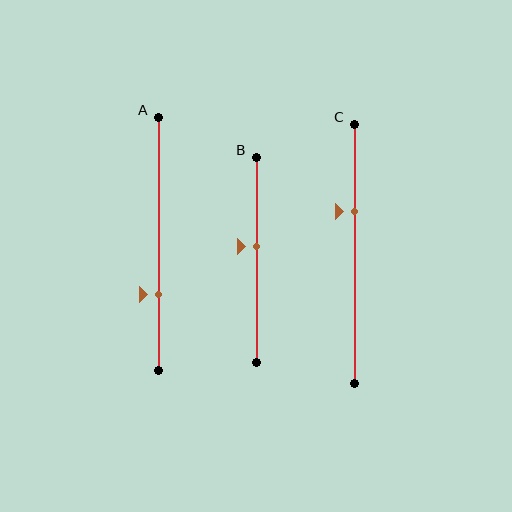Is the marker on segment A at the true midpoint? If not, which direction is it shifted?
No, the marker on segment A is shifted downward by about 20% of the segment length.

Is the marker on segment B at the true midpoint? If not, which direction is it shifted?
No, the marker on segment B is shifted upward by about 6% of the segment length.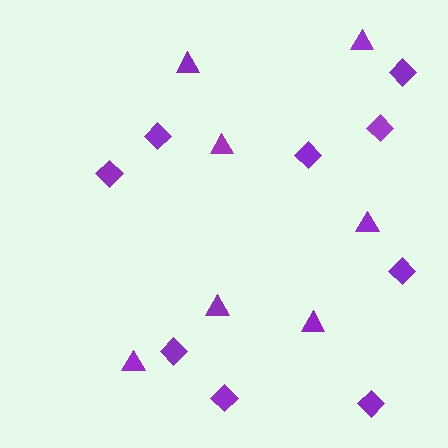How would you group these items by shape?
There are 2 groups: one group of triangles (7) and one group of diamonds (9).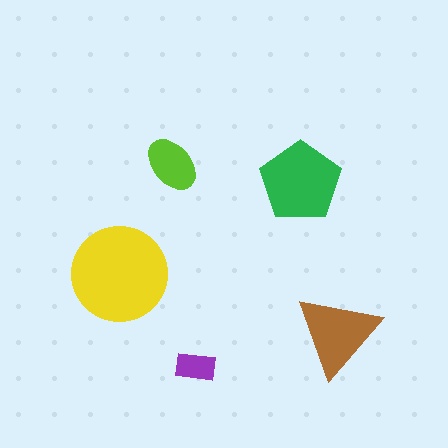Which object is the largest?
The yellow circle.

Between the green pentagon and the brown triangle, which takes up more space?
The green pentagon.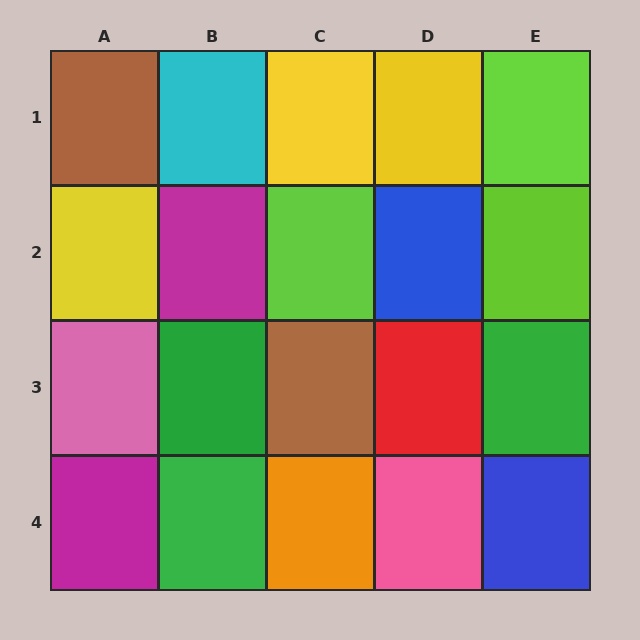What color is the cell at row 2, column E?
Lime.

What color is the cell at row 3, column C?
Brown.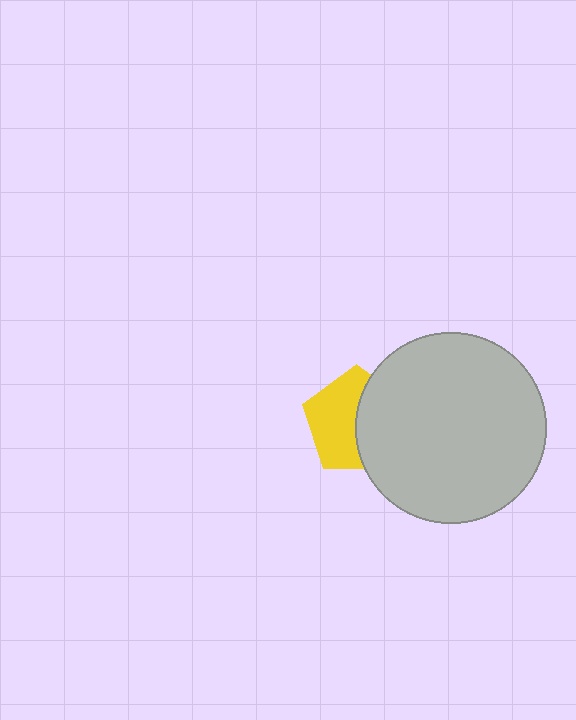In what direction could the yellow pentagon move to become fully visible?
The yellow pentagon could move left. That would shift it out from behind the light gray circle entirely.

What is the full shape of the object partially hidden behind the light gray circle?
The partially hidden object is a yellow pentagon.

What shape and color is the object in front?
The object in front is a light gray circle.